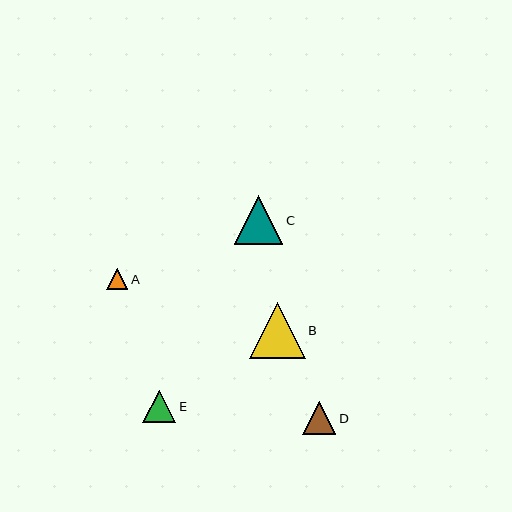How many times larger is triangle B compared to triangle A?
Triangle B is approximately 2.7 times the size of triangle A.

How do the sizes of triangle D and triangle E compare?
Triangle D and triangle E are approximately the same size.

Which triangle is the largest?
Triangle B is the largest with a size of approximately 56 pixels.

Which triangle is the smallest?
Triangle A is the smallest with a size of approximately 21 pixels.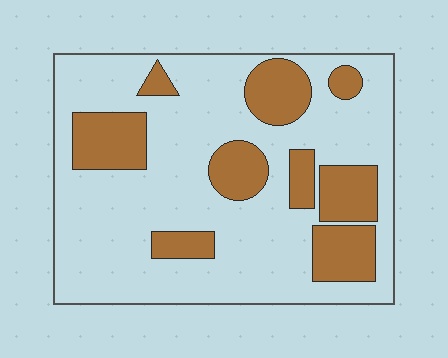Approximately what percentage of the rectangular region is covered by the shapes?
Approximately 25%.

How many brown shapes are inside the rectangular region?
9.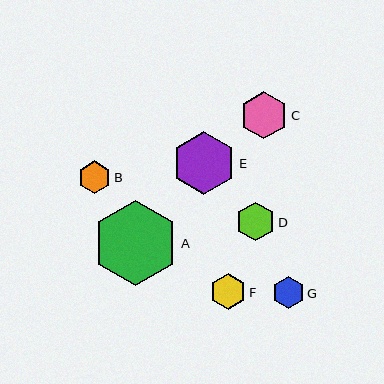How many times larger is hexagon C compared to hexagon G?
Hexagon C is approximately 1.5 times the size of hexagon G.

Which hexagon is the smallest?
Hexagon G is the smallest with a size of approximately 32 pixels.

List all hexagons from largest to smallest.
From largest to smallest: A, E, C, D, F, B, G.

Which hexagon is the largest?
Hexagon A is the largest with a size of approximately 85 pixels.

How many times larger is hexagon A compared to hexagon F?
Hexagon A is approximately 2.3 times the size of hexagon F.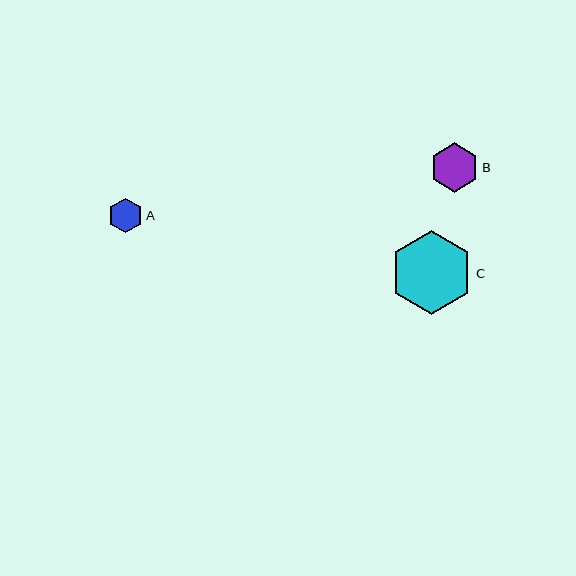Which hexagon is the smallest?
Hexagon A is the smallest with a size of approximately 35 pixels.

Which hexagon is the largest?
Hexagon C is the largest with a size of approximately 84 pixels.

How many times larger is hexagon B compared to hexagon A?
Hexagon B is approximately 1.4 times the size of hexagon A.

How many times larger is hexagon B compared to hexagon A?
Hexagon B is approximately 1.4 times the size of hexagon A.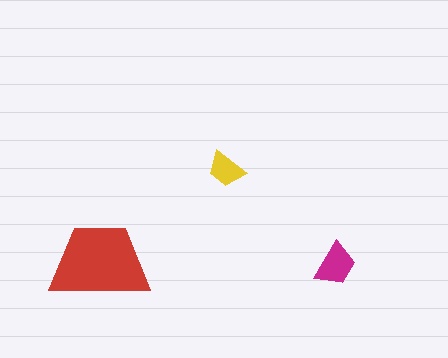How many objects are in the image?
There are 3 objects in the image.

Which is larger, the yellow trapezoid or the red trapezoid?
The red one.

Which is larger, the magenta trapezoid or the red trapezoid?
The red one.